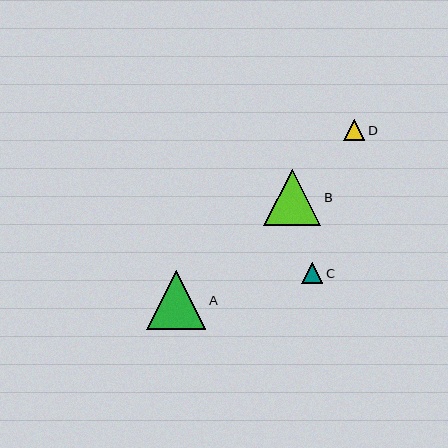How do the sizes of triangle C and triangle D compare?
Triangle C and triangle D are approximately the same size.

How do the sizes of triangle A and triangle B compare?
Triangle A and triangle B are approximately the same size.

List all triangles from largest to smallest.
From largest to smallest: A, B, C, D.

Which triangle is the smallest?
Triangle D is the smallest with a size of approximately 21 pixels.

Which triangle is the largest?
Triangle A is the largest with a size of approximately 59 pixels.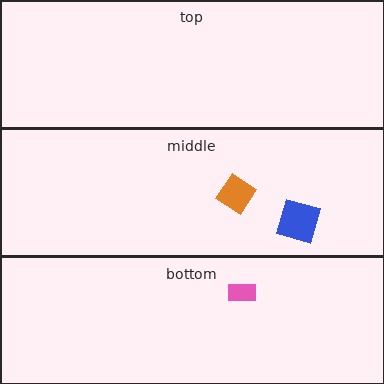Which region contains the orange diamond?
The middle region.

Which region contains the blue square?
The middle region.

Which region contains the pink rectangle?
The bottom region.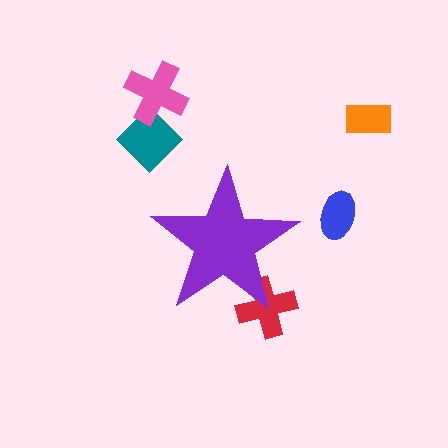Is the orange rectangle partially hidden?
No, the orange rectangle is fully visible.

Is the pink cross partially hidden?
No, the pink cross is fully visible.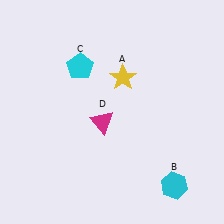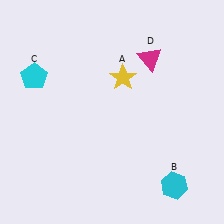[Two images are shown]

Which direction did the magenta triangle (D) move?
The magenta triangle (D) moved up.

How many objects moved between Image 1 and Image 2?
2 objects moved between the two images.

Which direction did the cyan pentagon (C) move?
The cyan pentagon (C) moved left.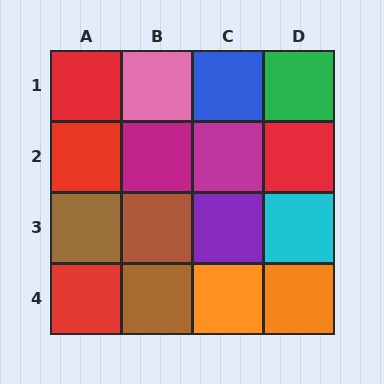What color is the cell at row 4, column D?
Orange.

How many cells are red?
4 cells are red.